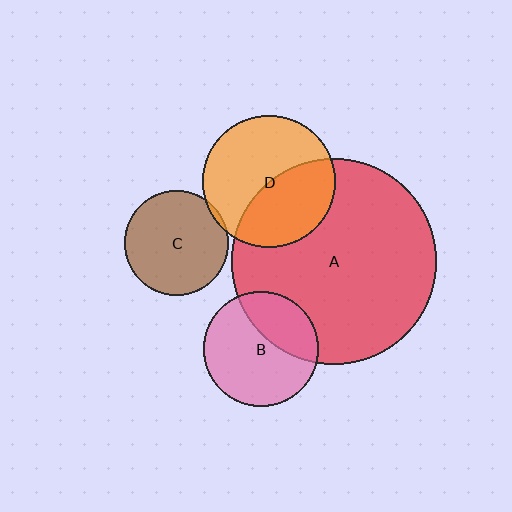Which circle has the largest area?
Circle A (red).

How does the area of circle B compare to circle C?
Approximately 1.2 times.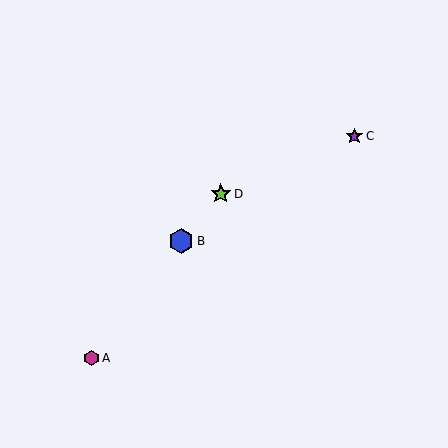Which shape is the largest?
The blue hexagon (labeled B) is the largest.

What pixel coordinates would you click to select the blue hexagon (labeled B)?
Click at (181, 241) to select the blue hexagon B.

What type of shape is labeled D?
Shape D is a lime star.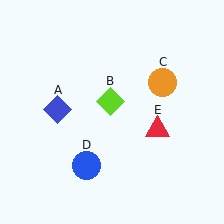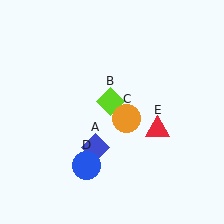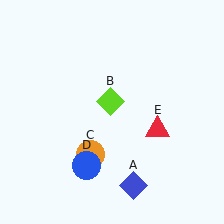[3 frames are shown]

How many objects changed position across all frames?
2 objects changed position: blue diamond (object A), orange circle (object C).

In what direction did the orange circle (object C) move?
The orange circle (object C) moved down and to the left.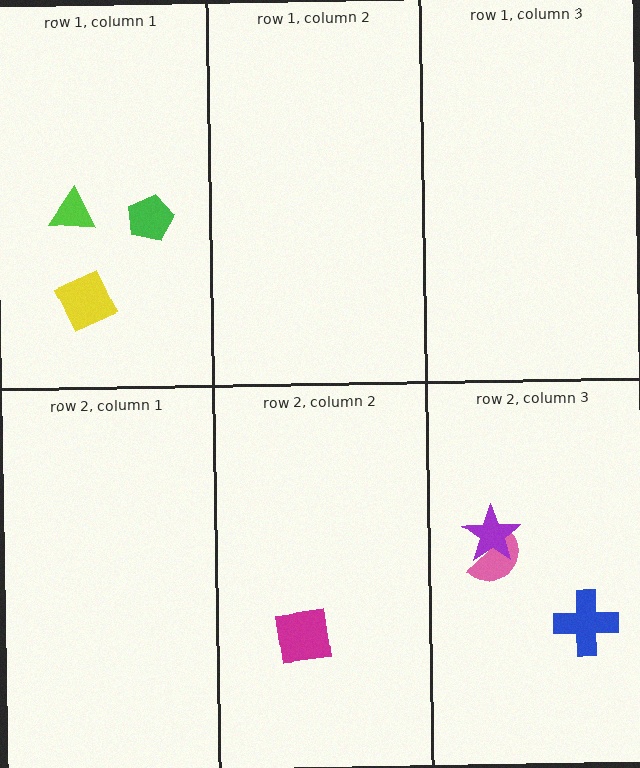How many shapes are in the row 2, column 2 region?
1.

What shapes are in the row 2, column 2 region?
The magenta square.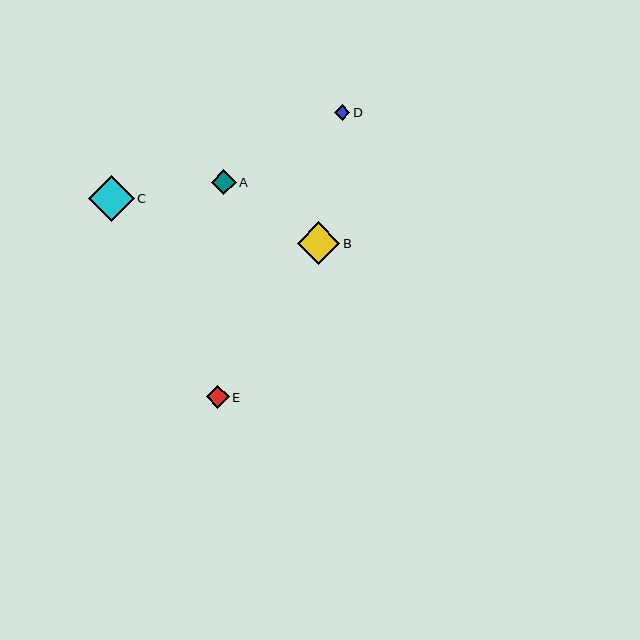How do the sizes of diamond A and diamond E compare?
Diamond A and diamond E are approximately the same size.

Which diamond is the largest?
Diamond C is the largest with a size of approximately 46 pixels.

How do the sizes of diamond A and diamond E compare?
Diamond A and diamond E are approximately the same size.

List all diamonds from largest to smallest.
From largest to smallest: C, B, A, E, D.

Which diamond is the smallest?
Diamond D is the smallest with a size of approximately 16 pixels.